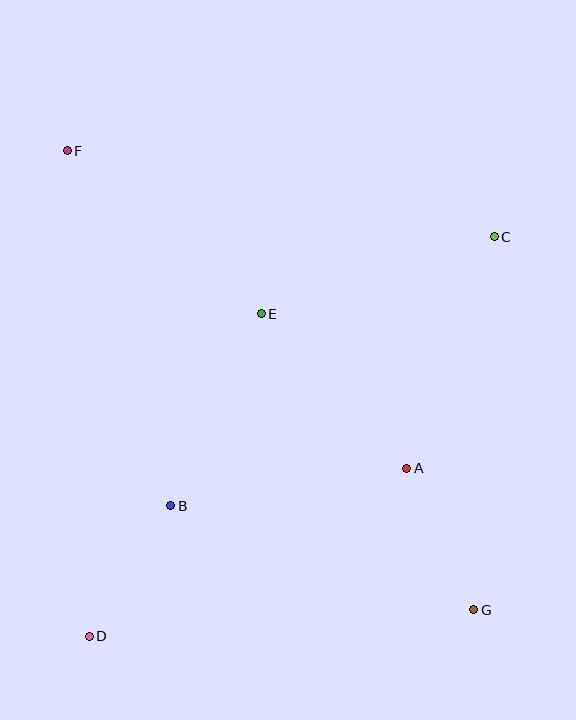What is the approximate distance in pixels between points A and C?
The distance between A and C is approximately 248 pixels.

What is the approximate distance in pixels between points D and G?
The distance between D and G is approximately 385 pixels.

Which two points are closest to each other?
Points B and D are closest to each other.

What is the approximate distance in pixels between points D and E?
The distance between D and E is approximately 366 pixels.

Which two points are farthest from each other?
Points F and G are farthest from each other.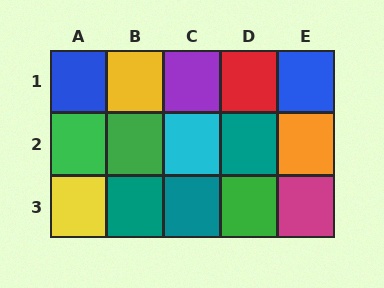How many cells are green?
3 cells are green.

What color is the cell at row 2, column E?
Orange.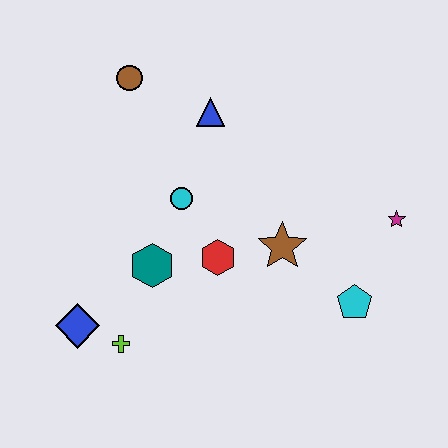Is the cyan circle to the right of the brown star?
No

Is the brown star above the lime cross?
Yes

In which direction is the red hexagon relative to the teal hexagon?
The red hexagon is to the right of the teal hexagon.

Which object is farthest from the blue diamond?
The magenta star is farthest from the blue diamond.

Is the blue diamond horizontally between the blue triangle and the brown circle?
No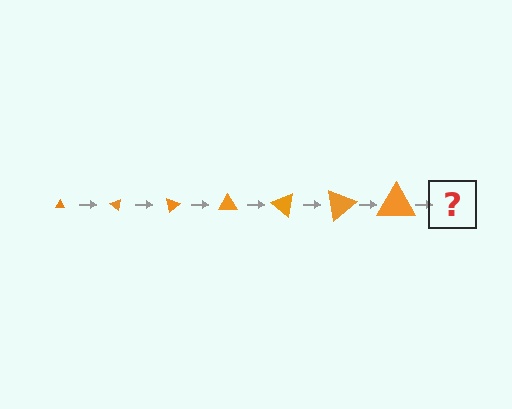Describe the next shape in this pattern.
It should be a triangle, larger than the previous one and rotated 280 degrees from the start.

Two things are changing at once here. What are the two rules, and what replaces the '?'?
The two rules are that the triangle grows larger each step and it rotates 40 degrees each step. The '?' should be a triangle, larger than the previous one and rotated 280 degrees from the start.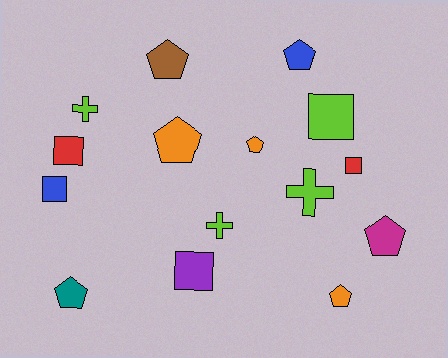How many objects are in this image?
There are 15 objects.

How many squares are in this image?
There are 5 squares.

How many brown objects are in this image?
There is 1 brown object.